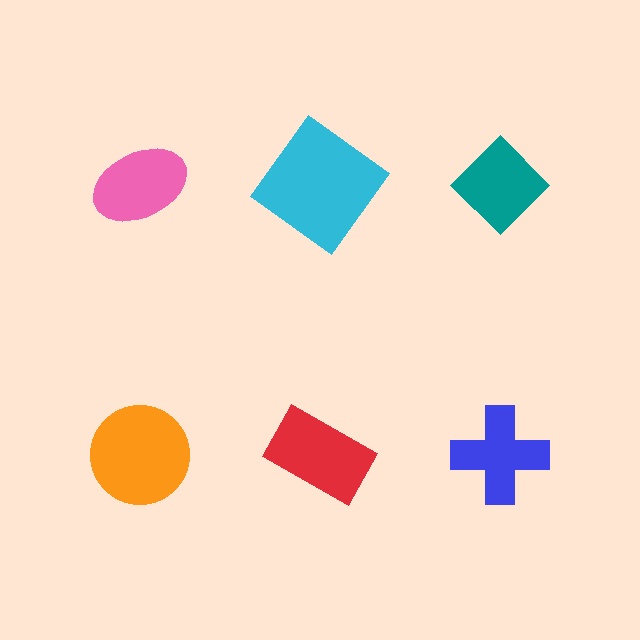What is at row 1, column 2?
A cyan diamond.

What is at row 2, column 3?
A blue cross.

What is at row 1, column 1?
A pink ellipse.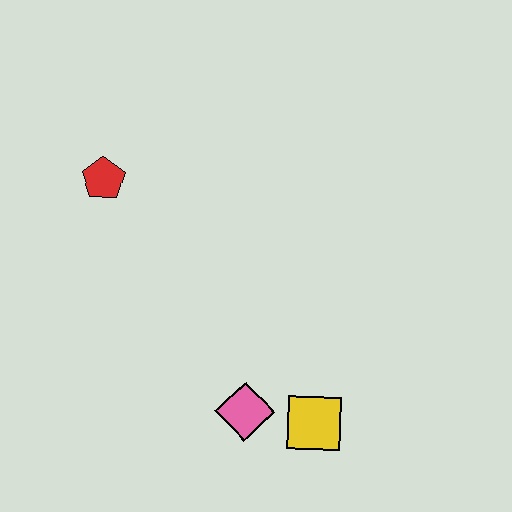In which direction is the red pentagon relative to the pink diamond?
The red pentagon is above the pink diamond.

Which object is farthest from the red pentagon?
The yellow square is farthest from the red pentagon.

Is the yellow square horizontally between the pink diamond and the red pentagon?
No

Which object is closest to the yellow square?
The pink diamond is closest to the yellow square.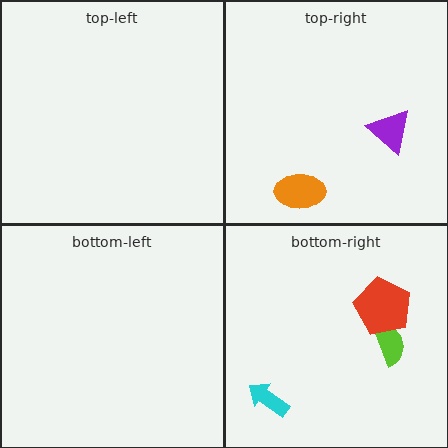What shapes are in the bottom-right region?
The lime semicircle, the red pentagon, the cyan arrow.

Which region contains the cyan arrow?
The bottom-right region.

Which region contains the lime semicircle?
The bottom-right region.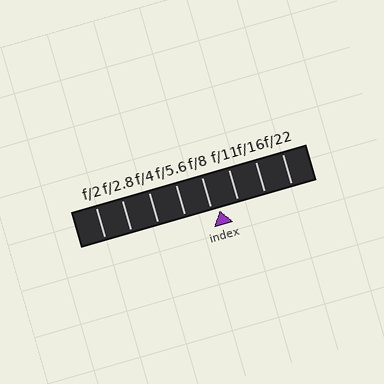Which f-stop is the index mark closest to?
The index mark is closest to f/8.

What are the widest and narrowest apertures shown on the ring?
The widest aperture shown is f/2 and the narrowest is f/22.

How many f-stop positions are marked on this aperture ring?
There are 8 f-stop positions marked.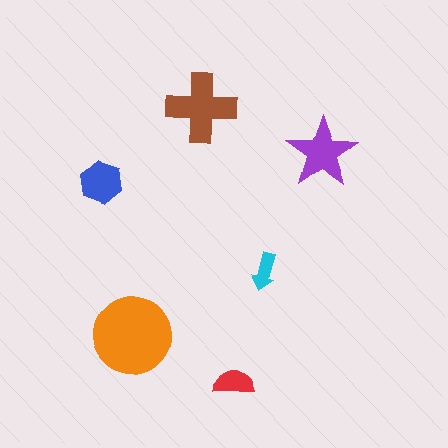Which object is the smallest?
The cyan arrow.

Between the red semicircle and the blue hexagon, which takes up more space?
The blue hexagon.